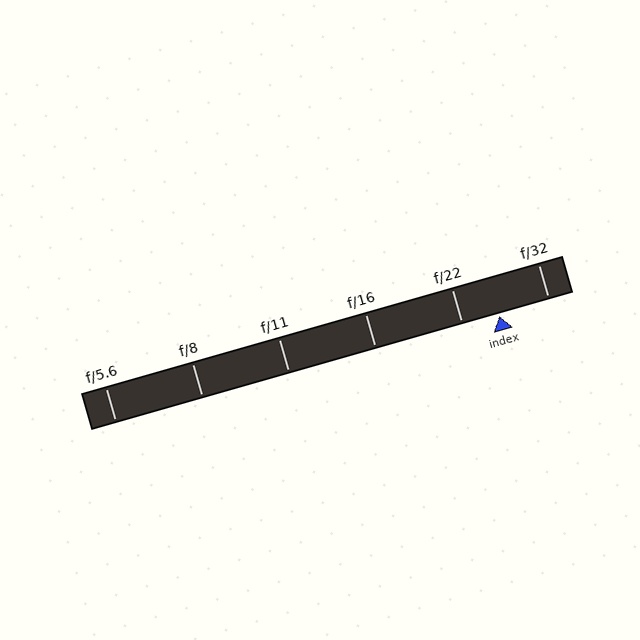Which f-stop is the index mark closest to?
The index mark is closest to f/22.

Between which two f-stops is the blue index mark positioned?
The index mark is between f/22 and f/32.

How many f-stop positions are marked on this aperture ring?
There are 6 f-stop positions marked.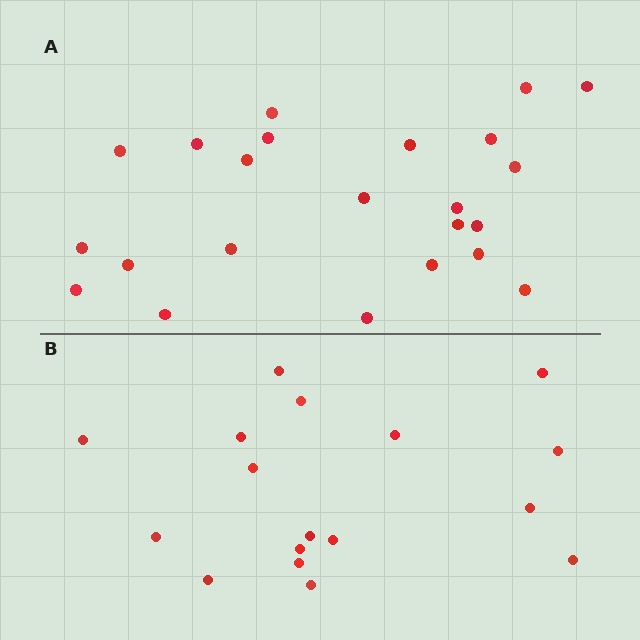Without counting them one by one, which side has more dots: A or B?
Region A (the top region) has more dots.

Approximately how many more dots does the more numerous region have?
Region A has about 6 more dots than region B.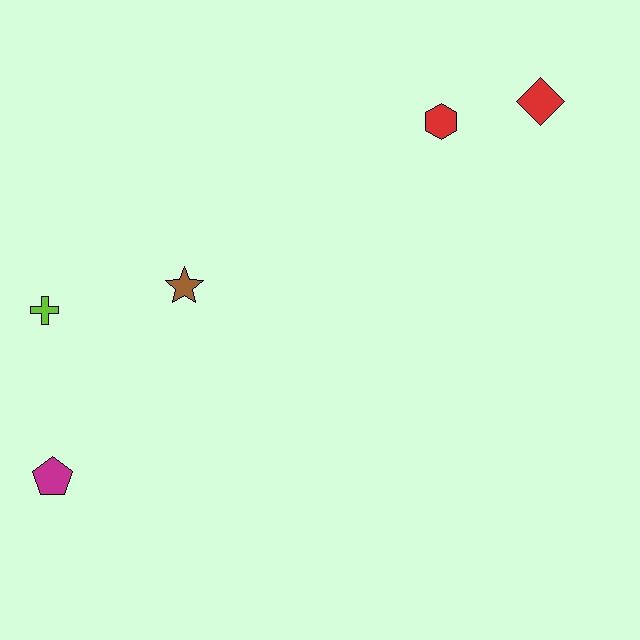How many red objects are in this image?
There are 2 red objects.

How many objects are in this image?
There are 5 objects.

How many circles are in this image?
There are no circles.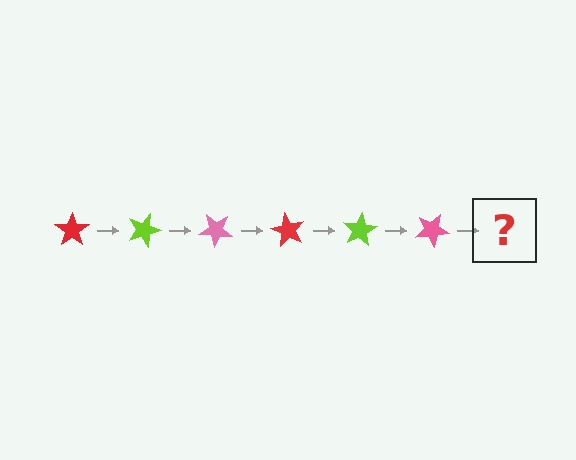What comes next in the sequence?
The next element should be a red star, rotated 120 degrees from the start.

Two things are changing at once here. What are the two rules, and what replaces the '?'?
The two rules are that it rotates 20 degrees each step and the color cycles through red, lime, and pink. The '?' should be a red star, rotated 120 degrees from the start.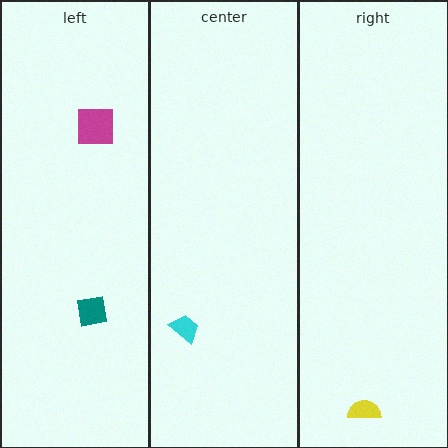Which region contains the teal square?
The left region.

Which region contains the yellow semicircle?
The right region.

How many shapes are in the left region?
2.